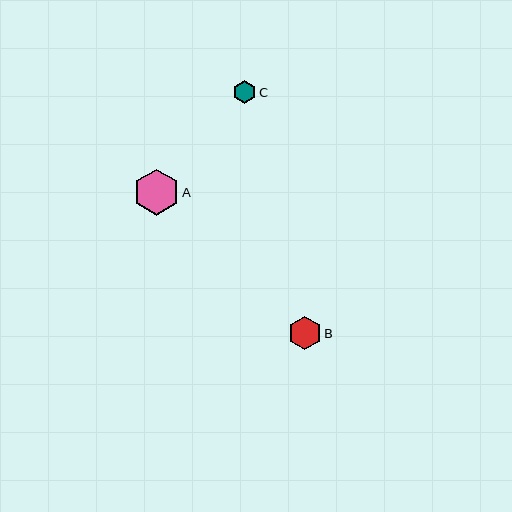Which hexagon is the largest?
Hexagon A is the largest with a size of approximately 46 pixels.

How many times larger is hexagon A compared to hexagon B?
Hexagon A is approximately 1.4 times the size of hexagon B.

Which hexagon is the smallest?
Hexagon C is the smallest with a size of approximately 23 pixels.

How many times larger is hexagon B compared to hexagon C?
Hexagon B is approximately 1.4 times the size of hexagon C.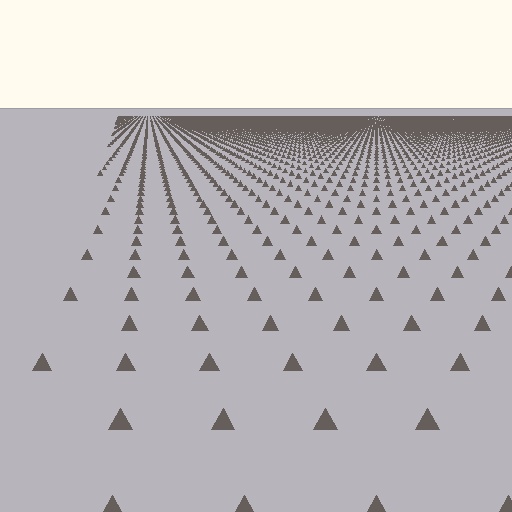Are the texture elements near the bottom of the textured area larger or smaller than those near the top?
Larger. Near the bottom, elements are closer to the viewer and appear at a bigger on-screen size.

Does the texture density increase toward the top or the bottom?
Density increases toward the top.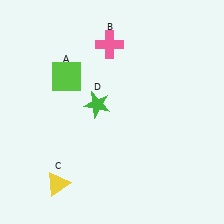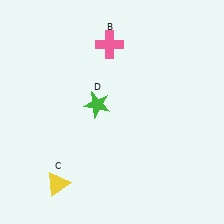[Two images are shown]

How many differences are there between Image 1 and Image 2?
There is 1 difference between the two images.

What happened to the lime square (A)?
The lime square (A) was removed in Image 2. It was in the top-left area of Image 1.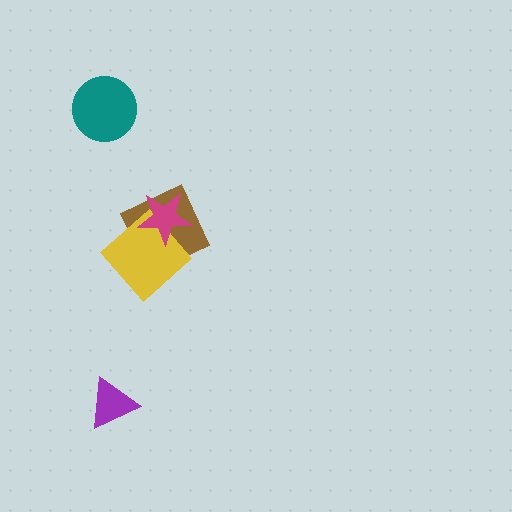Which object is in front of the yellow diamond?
The magenta star is in front of the yellow diamond.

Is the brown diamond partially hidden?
Yes, it is partially covered by another shape.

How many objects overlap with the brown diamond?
2 objects overlap with the brown diamond.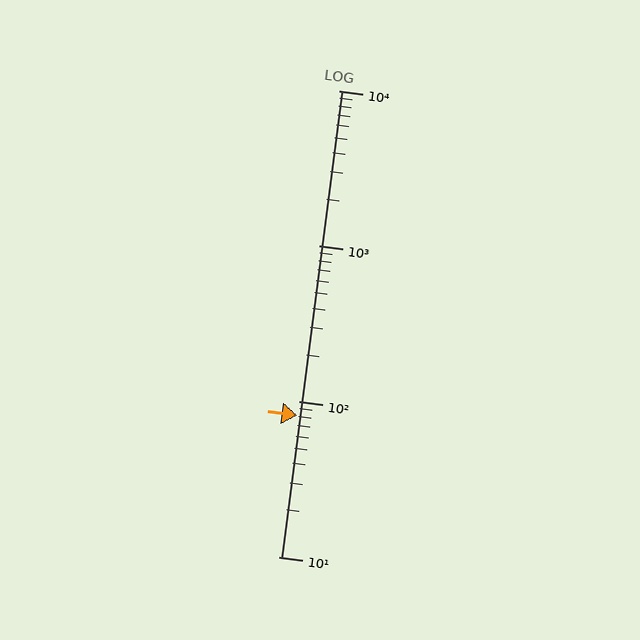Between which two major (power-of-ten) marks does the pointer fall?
The pointer is between 10 and 100.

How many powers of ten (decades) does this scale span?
The scale spans 3 decades, from 10 to 10000.